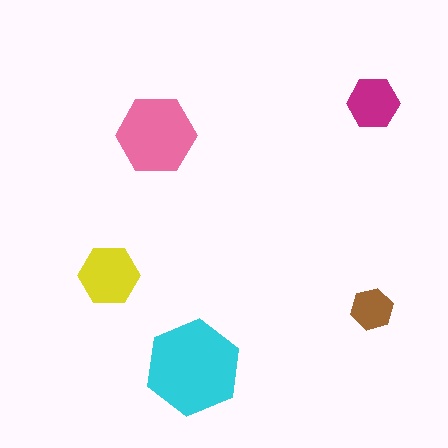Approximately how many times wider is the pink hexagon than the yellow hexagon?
About 1.5 times wider.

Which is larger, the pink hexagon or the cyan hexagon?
The cyan one.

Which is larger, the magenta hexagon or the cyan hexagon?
The cyan one.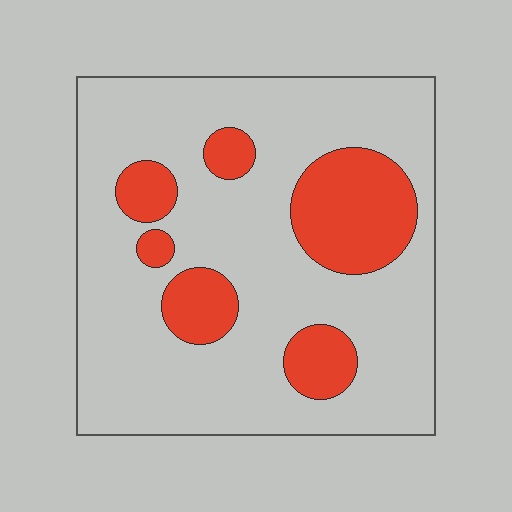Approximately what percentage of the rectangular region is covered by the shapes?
Approximately 20%.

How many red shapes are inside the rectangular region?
6.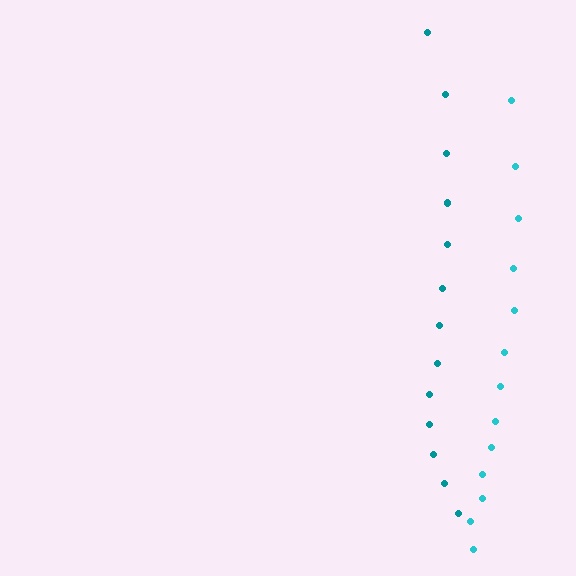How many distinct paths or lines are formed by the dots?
There are 2 distinct paths.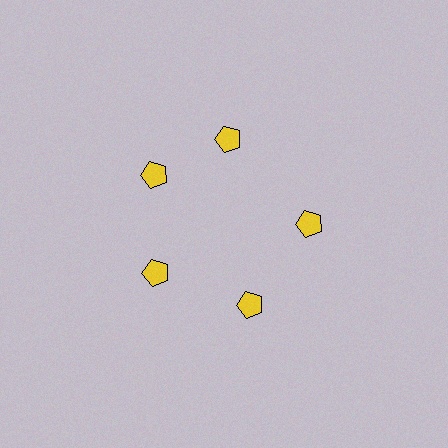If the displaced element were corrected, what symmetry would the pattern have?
It would have 5-fold rotational symmetry — the pattern would map onto itself every 72 degrees.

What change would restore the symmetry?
The symmetry would be restored by rotating it back into even spacing with its neighbors so that all 5 pentagons sit at equal angles and equal distance from the center.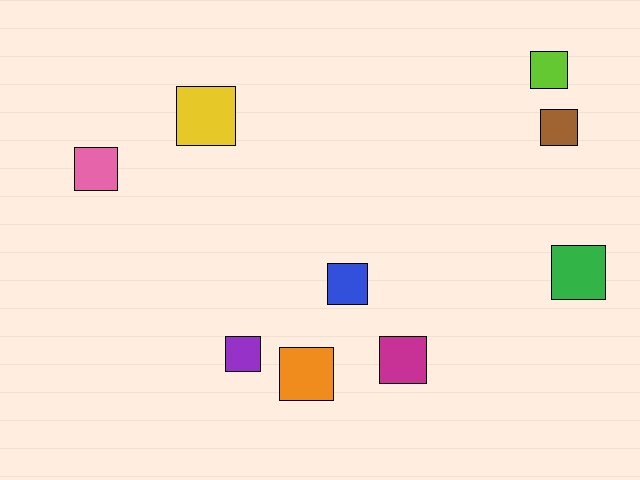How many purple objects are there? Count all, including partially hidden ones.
There is 1 purple object.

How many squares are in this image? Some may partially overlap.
There are 9 squares.